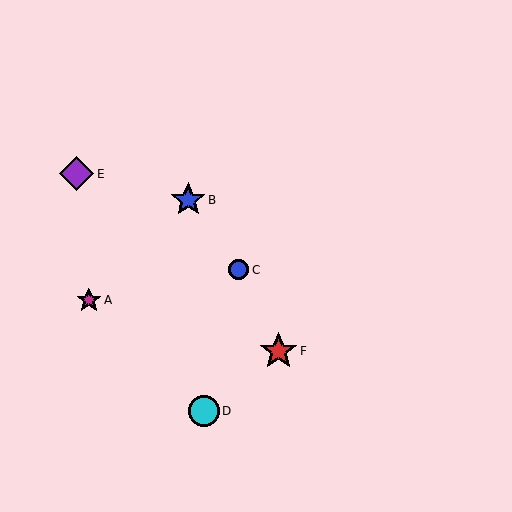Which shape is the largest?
The red star (labeled F) is the largest.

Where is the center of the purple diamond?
The center of the purple diamond is at (77, 174).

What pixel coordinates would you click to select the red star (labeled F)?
Click at (279, 351) to select the red star F.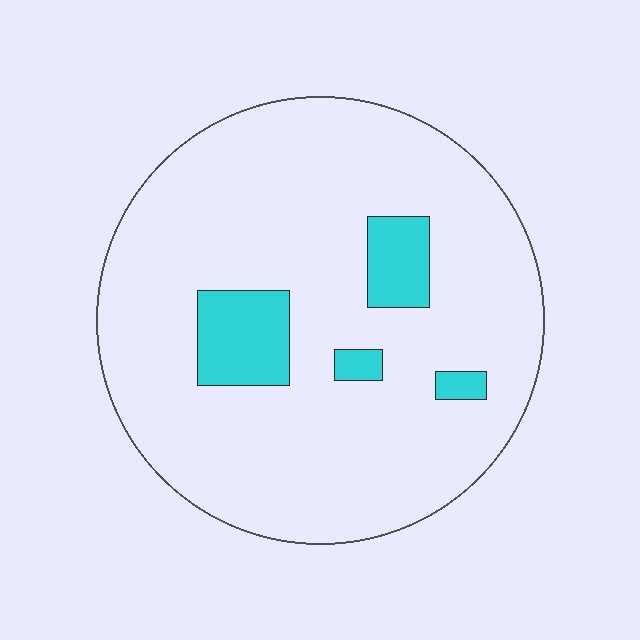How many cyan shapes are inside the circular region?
4.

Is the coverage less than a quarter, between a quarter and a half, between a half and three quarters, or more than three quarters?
Less than a quarter.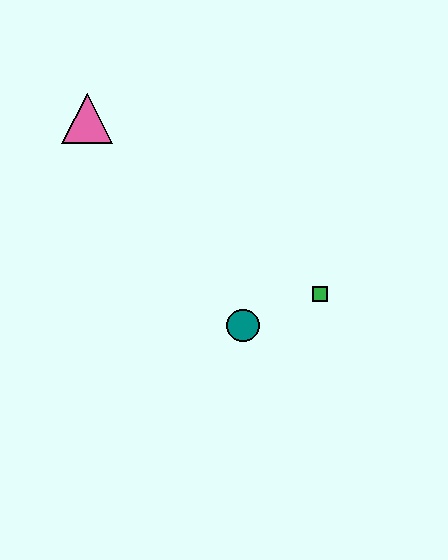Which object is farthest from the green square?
The pink triangle is farthest from the green square.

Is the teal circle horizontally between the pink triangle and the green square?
Yes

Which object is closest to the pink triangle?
The teal circle is closest to the pink triangle.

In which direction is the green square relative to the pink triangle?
The green square is to the right of the pink triangle.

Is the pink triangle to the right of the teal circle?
No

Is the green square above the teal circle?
Yes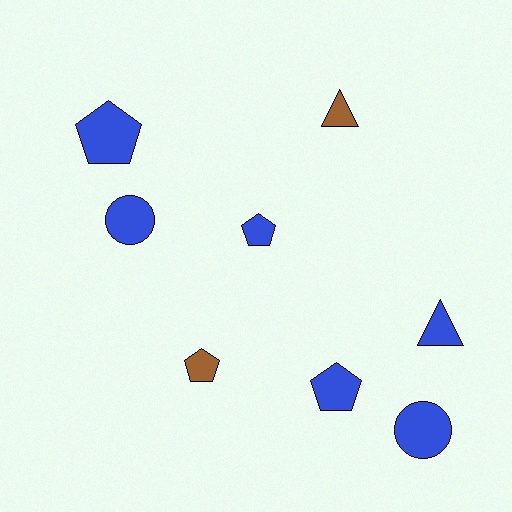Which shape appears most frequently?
Pentagon, with 4 objects.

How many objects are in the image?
There are 8 objects.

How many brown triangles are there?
There is 1 brown triangle.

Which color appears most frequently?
Blue, with 6 objects.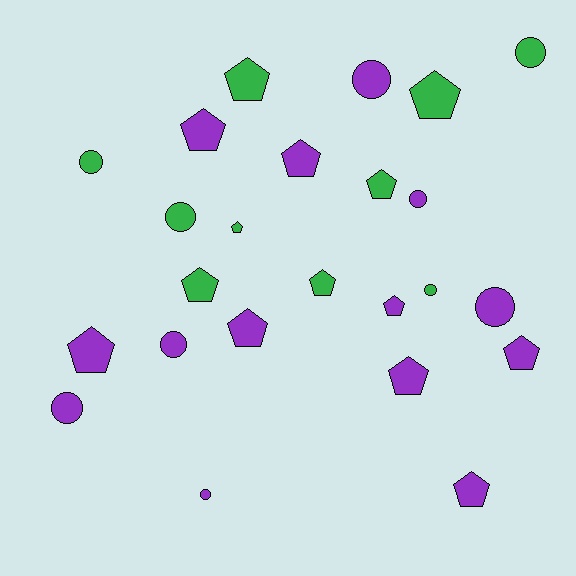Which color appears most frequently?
Purple, with 14 objects.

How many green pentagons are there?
There are 6 green pentagons.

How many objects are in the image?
There are 24 objects.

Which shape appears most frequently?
Pentagon, with 14 objects.